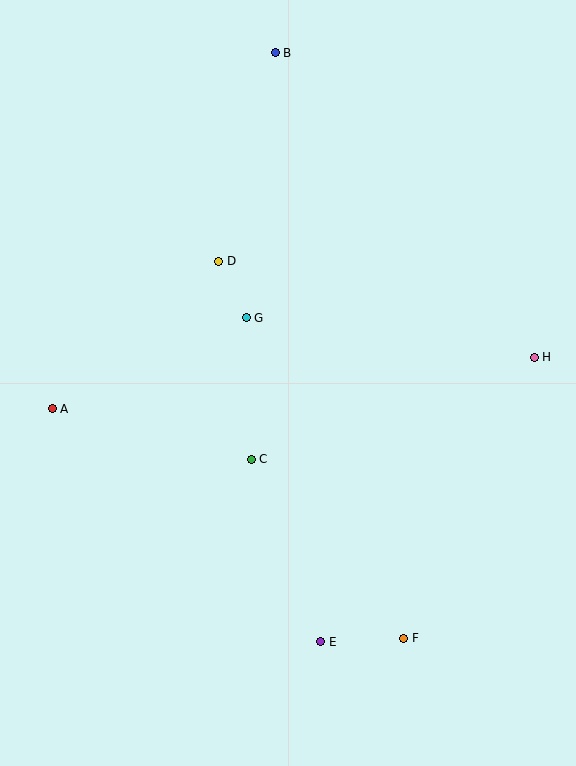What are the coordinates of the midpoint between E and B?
The midpoint between E and B is at (298, 347).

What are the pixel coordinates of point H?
Point H is at (534, 357).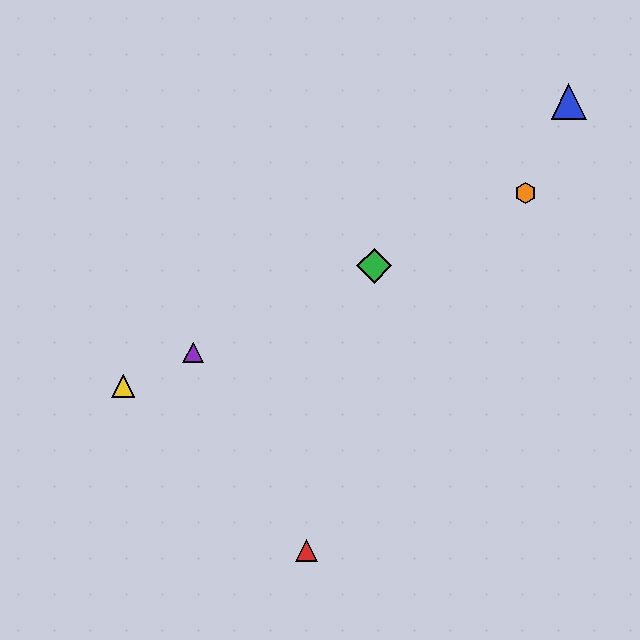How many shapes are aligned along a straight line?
4 shapes (the green diamond, the yellow triangle, the purple triangle, the orange hexagon) are aligned along a straight line.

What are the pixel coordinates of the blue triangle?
The blue triangle is at (569, 101).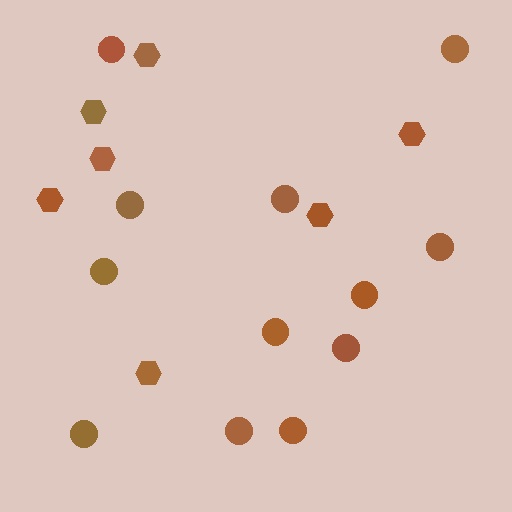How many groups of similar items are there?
There are 2 groups: one group of circles (12) and one group of hexagons (7).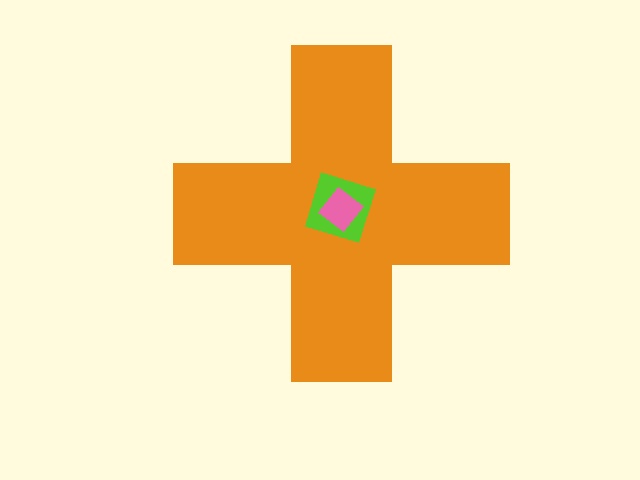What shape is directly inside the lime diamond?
The pink diamond.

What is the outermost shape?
The orange cross.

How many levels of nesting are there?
3.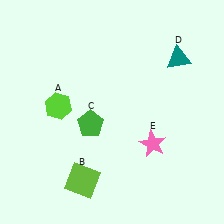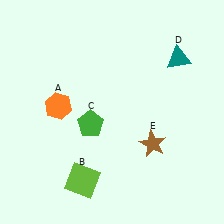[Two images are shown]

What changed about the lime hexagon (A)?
In Image 1, A is lime. In Image 2, it changed to orange.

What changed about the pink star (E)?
In Image 1, E is pink. In Image 2, it changed to brown.